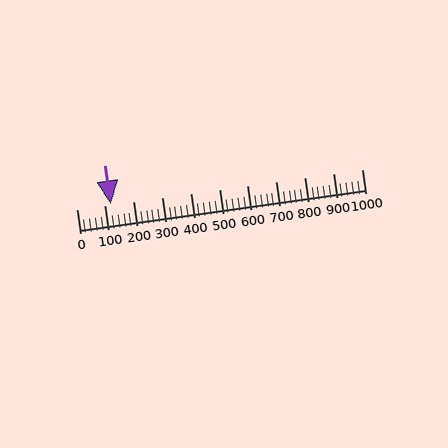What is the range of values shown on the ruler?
The ruler shows values from 0 to 1000.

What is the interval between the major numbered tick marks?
The major tick marks are spaced 100 units apart.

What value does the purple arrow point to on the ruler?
The purple arrow points to approximately 120.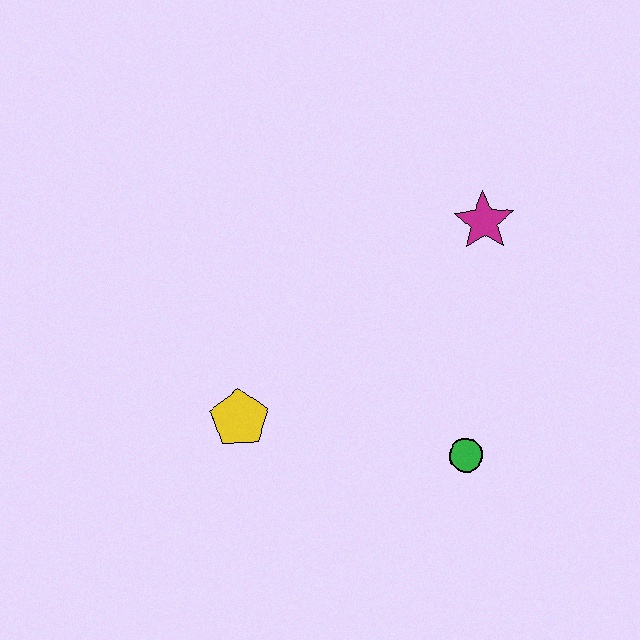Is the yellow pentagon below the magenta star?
Yes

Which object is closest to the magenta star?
The green circle is closest to the magenta star.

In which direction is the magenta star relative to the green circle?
The magenta star is above the green circle.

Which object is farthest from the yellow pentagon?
The magenta star is farthest from the yellow pentagon.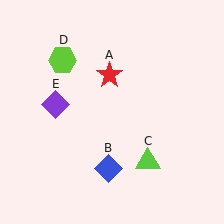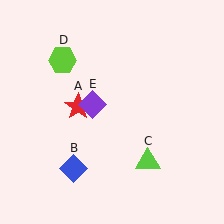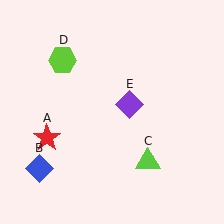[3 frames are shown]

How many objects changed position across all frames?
3 objects changed position: red star (object A), blue diamond (object B), purple diamond (object E).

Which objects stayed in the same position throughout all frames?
Lime triangle (object C) and lime hexagon (object D) remained stationary.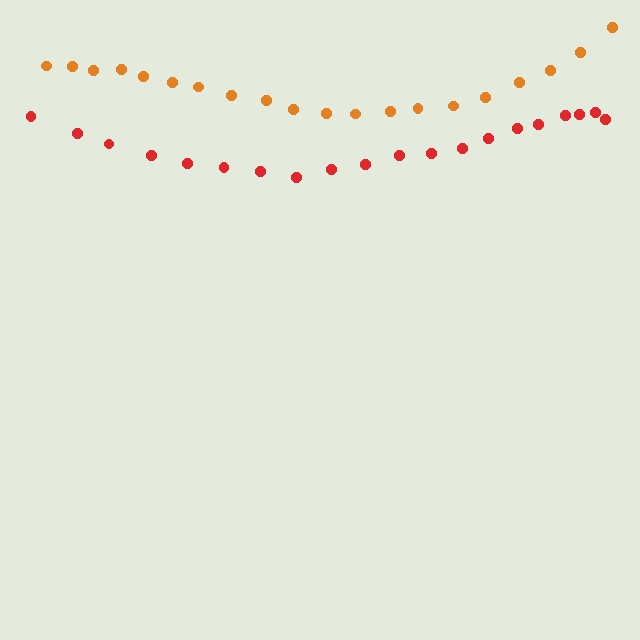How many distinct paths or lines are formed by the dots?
There are 2 distinct paths.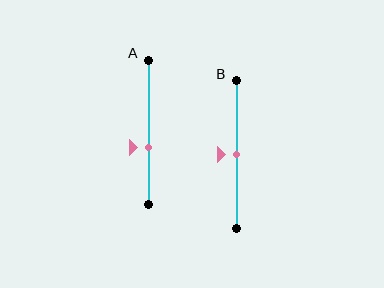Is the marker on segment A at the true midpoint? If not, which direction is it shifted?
No, the marker on segment A is shifted downward by about 11% of the segment length.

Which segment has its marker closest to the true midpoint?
Segment B has its marker closest to the true midpoint.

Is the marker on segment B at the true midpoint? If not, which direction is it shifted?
Yes, the marker on segment B is at the true midpoint.